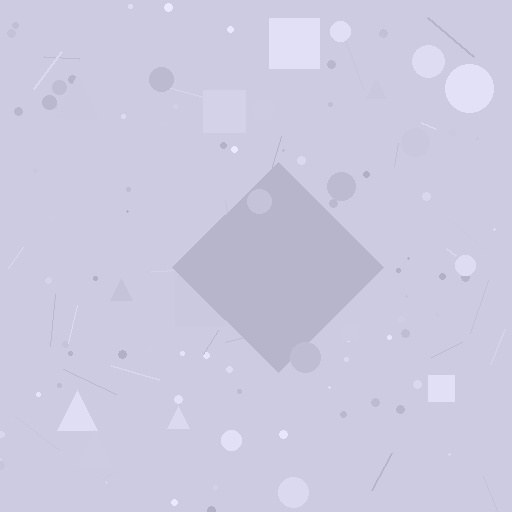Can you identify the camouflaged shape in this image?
The camouflaged shape is a diamond.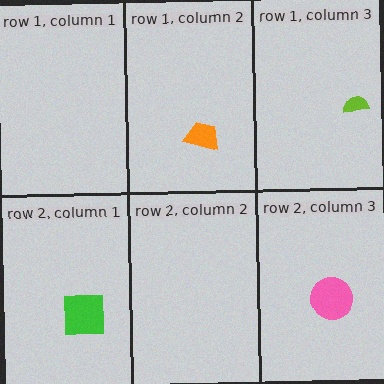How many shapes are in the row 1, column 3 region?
1.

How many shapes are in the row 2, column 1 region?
1.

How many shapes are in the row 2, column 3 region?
1.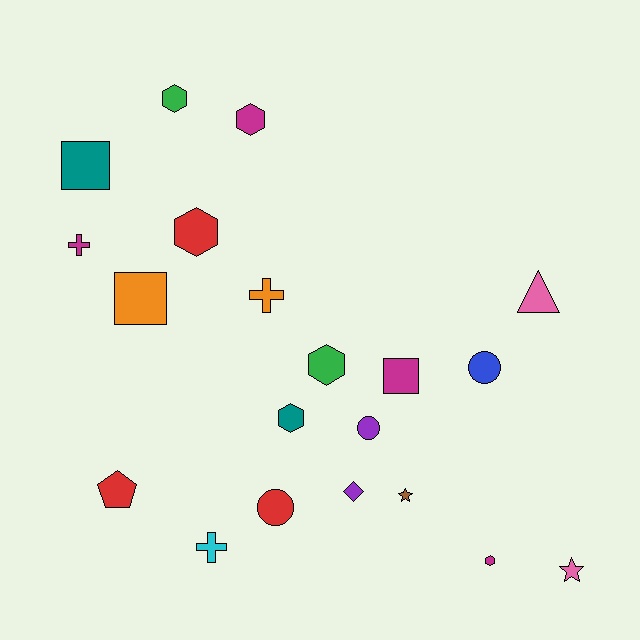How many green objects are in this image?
There are 2 green objects.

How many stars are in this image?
There are 2 stars.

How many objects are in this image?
There are 20 objects.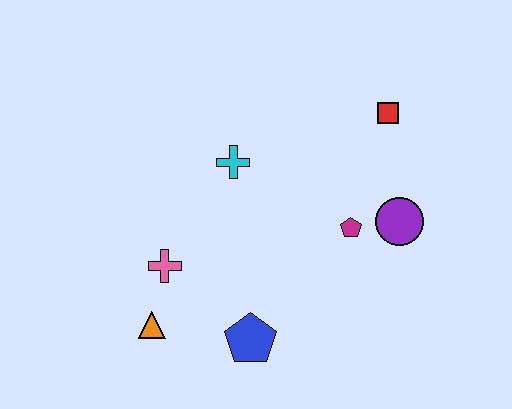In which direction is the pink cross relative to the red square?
The pink cross is to the left of the red square.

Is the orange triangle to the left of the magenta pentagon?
Yes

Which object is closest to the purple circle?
The magenta pentagon is closest to the purple circle.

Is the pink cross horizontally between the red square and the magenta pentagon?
No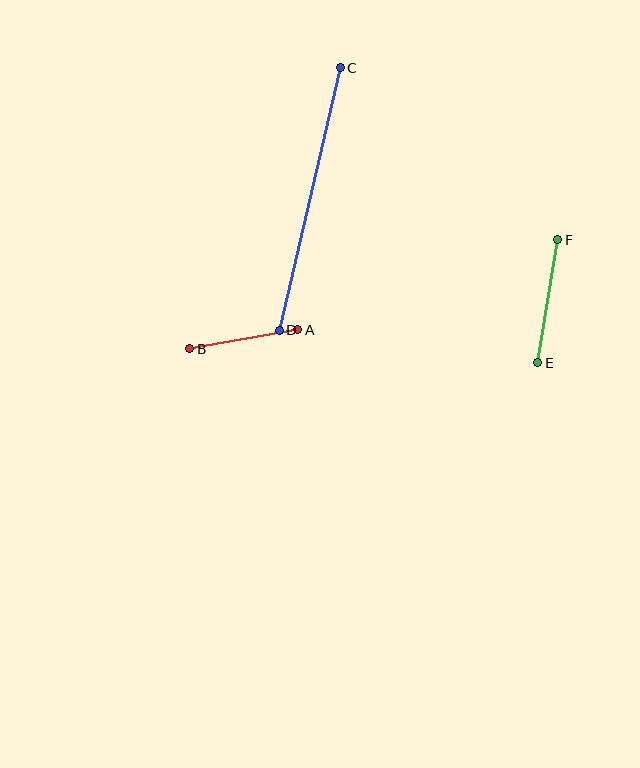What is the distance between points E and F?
The distance is approximately 124 pixels.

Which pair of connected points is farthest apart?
Points C and D are farthest apart.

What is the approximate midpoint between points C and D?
The midpoint is at approximately (310, 199) pixels.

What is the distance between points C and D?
The distance is approximately 270 pixels.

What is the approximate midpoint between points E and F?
The midpoint is at approximately (548, 301) pixels.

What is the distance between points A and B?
The distance is approximately 110 pixels.